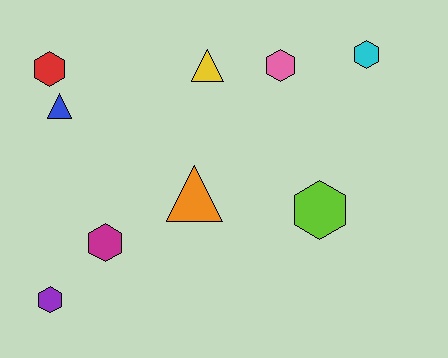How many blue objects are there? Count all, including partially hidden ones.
There is 1 blue object.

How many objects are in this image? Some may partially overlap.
There are 9 objects.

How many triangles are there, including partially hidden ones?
There are 3 triangles.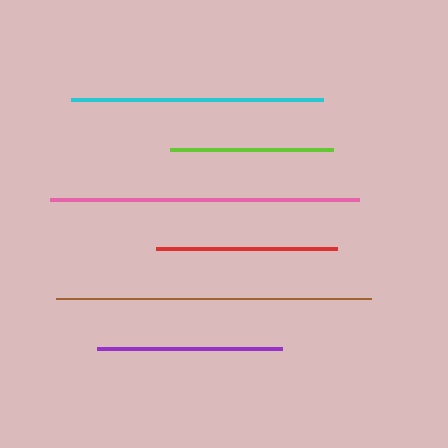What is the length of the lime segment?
The lime segment is approximately 163 pixels long.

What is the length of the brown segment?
The brown segment is approximately 315 pixels long.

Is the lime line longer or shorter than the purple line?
The purple line is longer than the lime line.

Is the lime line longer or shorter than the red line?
The red line is longer than the lime line.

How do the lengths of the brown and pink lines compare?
The brown and pink lines are approximately the same length.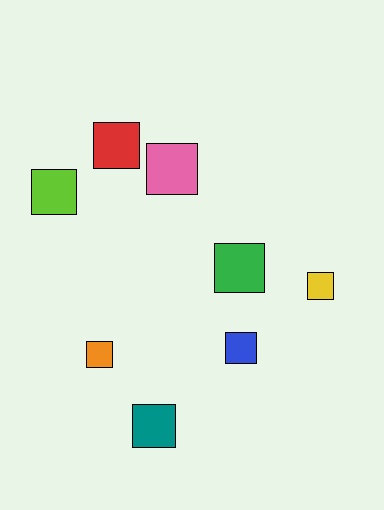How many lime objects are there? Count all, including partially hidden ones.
There is 1 lime object.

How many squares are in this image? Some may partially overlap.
There are 8 squares.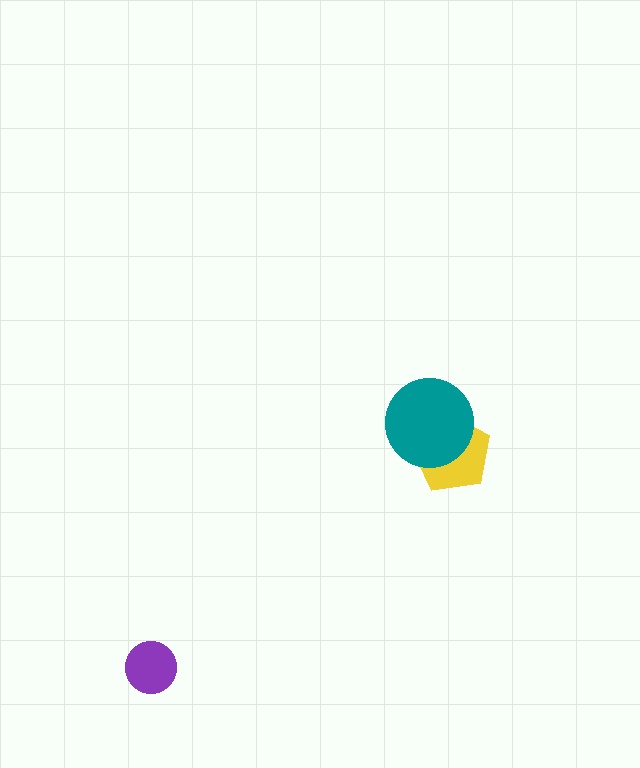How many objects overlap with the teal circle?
1 object overlaps with the teal circle.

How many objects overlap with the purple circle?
0 objects overlap with the purple circle.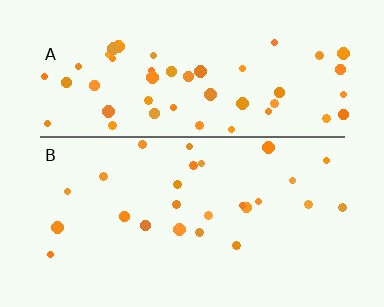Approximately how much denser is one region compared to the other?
Approximately 2.1× — region A over region B.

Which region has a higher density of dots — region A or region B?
A (the top).